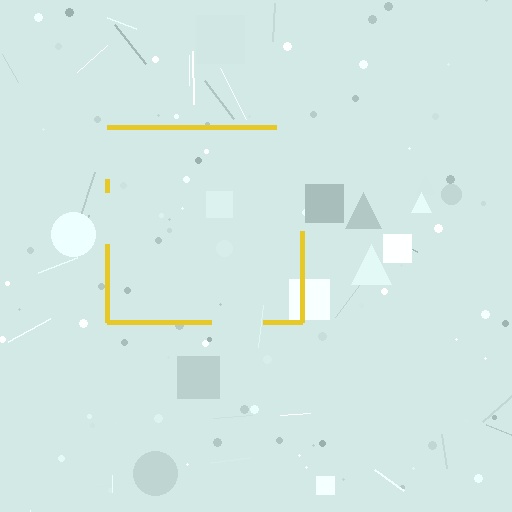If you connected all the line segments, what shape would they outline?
They would outline a square.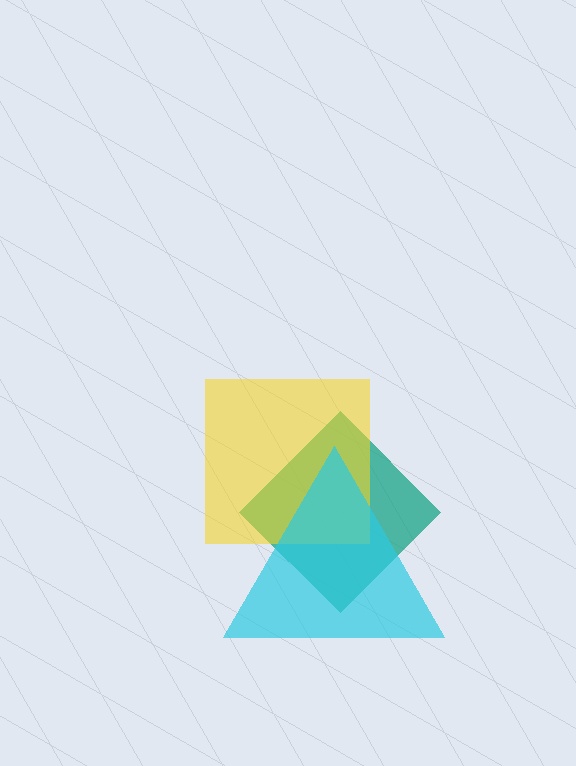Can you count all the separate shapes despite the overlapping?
Yes, there are 3 separate shapes.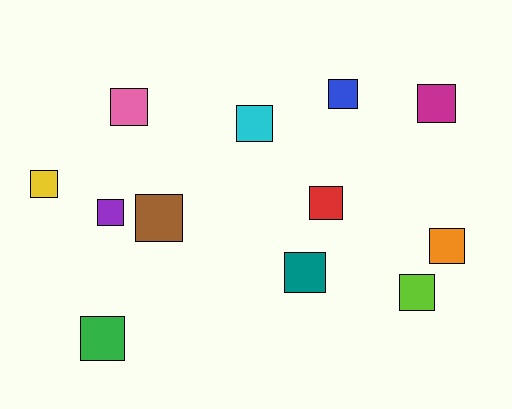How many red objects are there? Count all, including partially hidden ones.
There is 1 red object.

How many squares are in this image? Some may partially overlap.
There are 12 squares.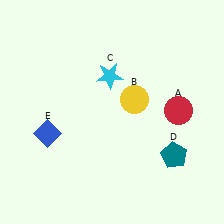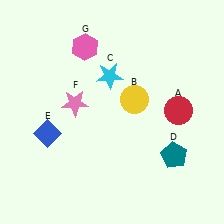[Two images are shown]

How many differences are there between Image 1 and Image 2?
There are 2 differences between the two images.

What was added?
A pink star (F), a pink hexagon (G) were added in Image 2.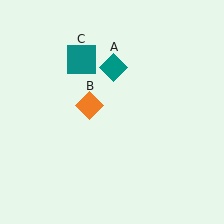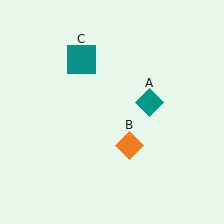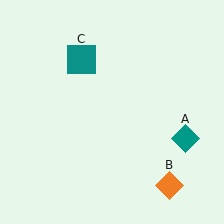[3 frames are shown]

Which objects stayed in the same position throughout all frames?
Teal square (object C) remained stationary.